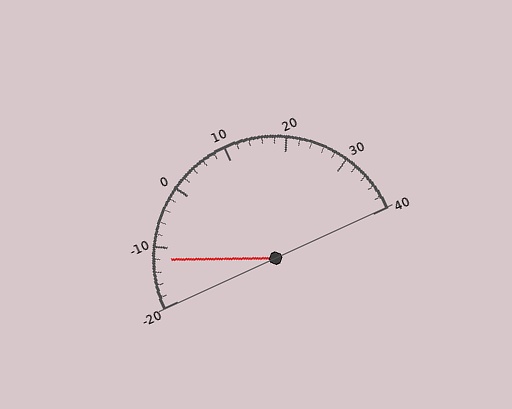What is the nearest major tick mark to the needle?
The nearest major tick mark is -10.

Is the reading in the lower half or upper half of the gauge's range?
The reading is in the lower half of the range (-20 to 40).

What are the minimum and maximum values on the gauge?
The gauge ranges from -20 to 40.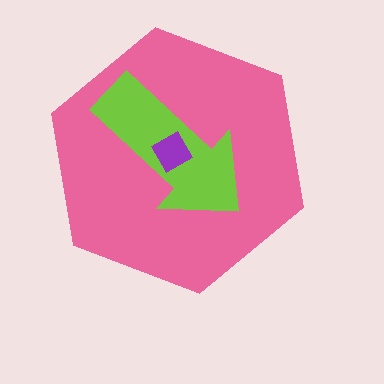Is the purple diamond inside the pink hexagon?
Yes.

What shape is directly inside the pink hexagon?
The lime arrow.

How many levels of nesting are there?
3.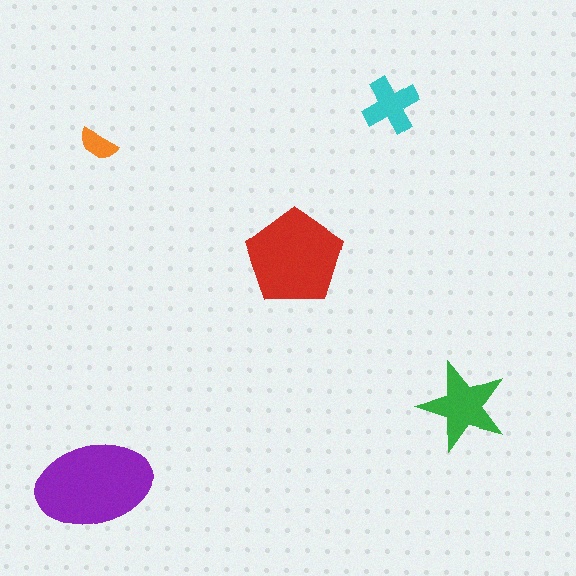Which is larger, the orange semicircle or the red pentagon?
The red pentagon.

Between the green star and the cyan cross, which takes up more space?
The green star.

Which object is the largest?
The purple ellipse.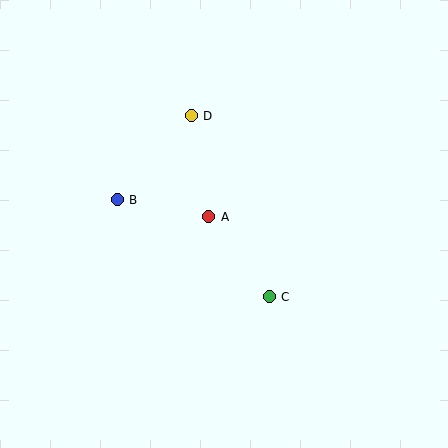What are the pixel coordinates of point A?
Point A is at (209, 217).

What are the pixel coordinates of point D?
Point D is at (191, 116).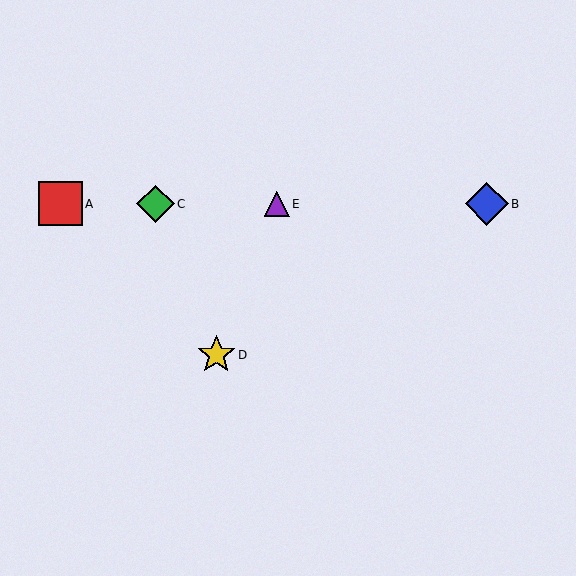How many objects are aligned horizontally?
4 objects (A, B, C, E) are aligned horizontally.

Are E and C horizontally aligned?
Yes, both are at y≈204.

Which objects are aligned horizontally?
Objects A, B, C, E are aligned horizontally.